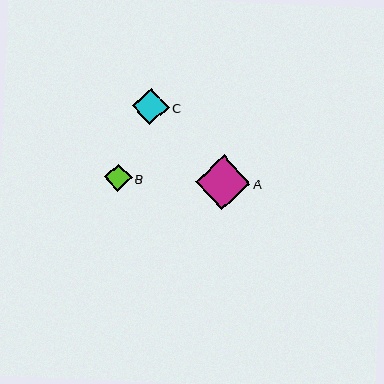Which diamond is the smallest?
Diamond B is the smallest with a size of approximately 27 pixels.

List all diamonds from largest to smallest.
From largest to smallest: A, C, B.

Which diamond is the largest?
Diamond A is the largest with a size of approximately 55 pixels.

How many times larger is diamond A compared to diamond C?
Diamond A is approximately 1.5 times the size of diamond C.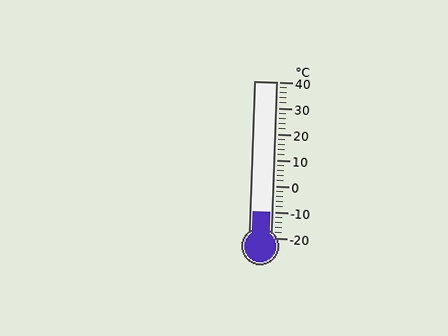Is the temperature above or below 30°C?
The temperature is below 30°C.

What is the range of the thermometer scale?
The thermometer scale ranges from -20°C to 40°C.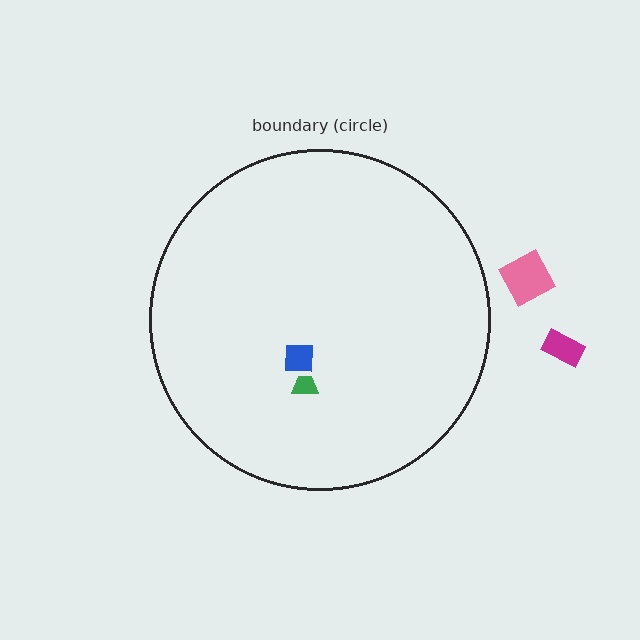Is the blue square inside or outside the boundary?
Inside.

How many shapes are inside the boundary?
2 inside, 2 outside.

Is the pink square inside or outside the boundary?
Outside.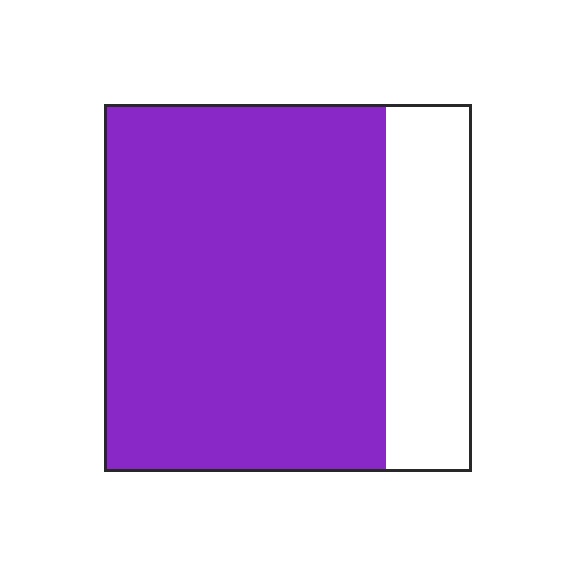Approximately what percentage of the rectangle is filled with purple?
Approximately 75%.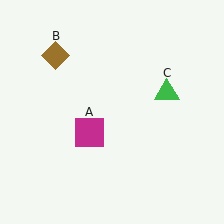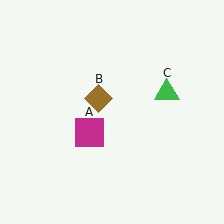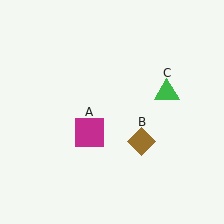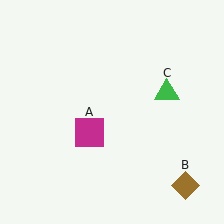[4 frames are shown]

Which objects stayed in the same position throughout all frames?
Magenta square (object A) and green triangle (object C) remained stationary.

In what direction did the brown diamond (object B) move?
The brown diamond (object B) moved down and to the right.